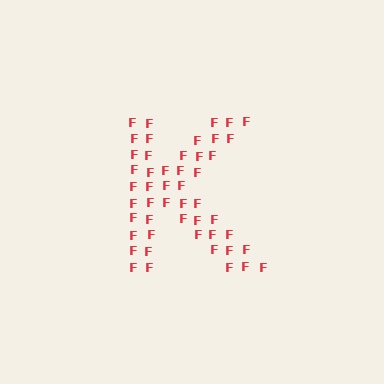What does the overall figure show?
The overall figure shows the letter K.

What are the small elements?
The small elements are letter F's.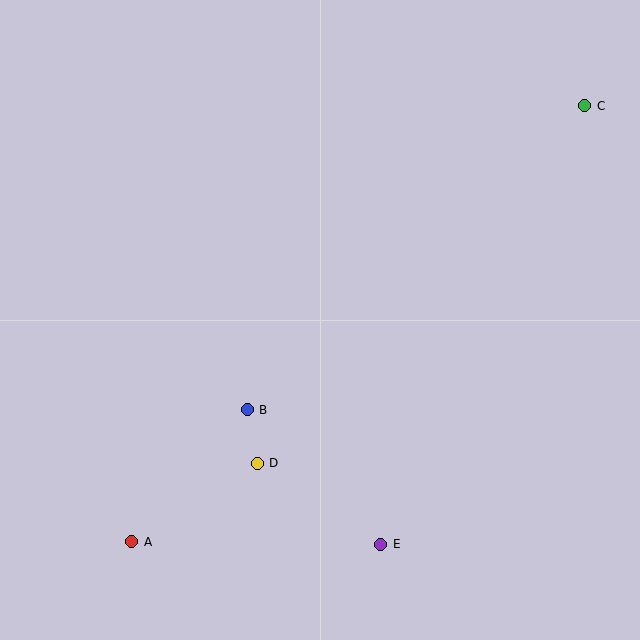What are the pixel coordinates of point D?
Point D is at (257, 463).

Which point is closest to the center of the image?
Point B at (247, 410) is closest to the center.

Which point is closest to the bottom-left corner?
Point A is closest to the bottom-left corner.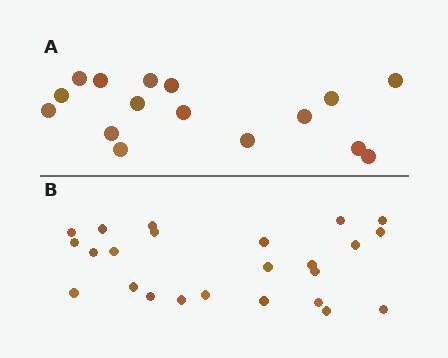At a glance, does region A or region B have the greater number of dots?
Region B (the bottom region) has more dots.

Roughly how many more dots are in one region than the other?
Region B has roughly 8 or so more dots than region A.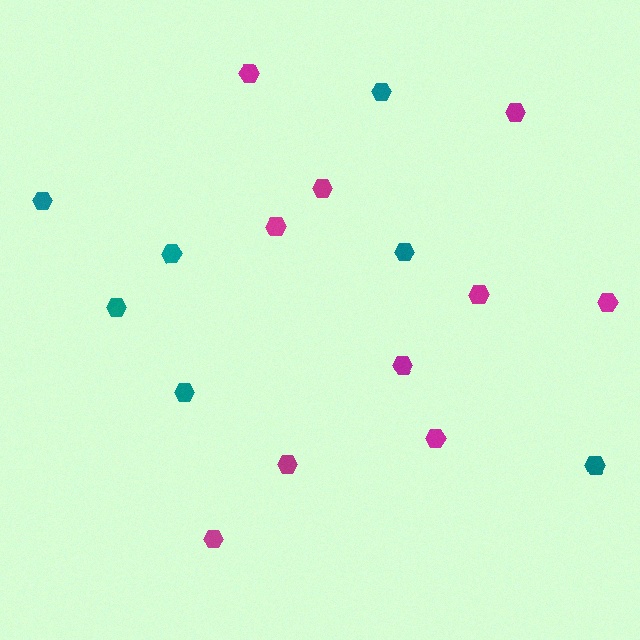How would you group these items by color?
There are 2 groups: one group of magenta hexagons (10) and one group of teal hexagons (7).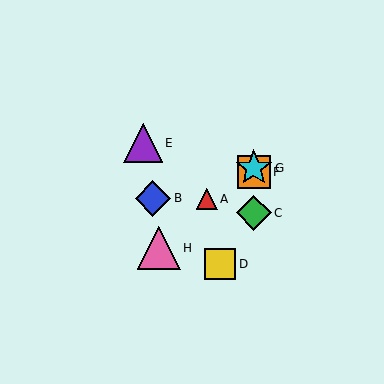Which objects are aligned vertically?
Objects C, F, G are aligned vertically.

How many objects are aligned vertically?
3 objects (C, F, G) are aligned vertically.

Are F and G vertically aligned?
Yes, both are at x≈254.